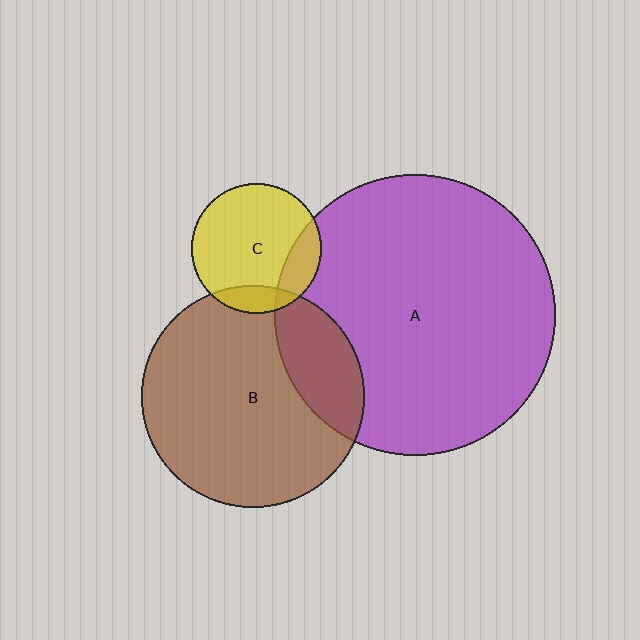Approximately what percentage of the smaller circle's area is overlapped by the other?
Approximately 15%.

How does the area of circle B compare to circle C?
Approximately 3.0 times.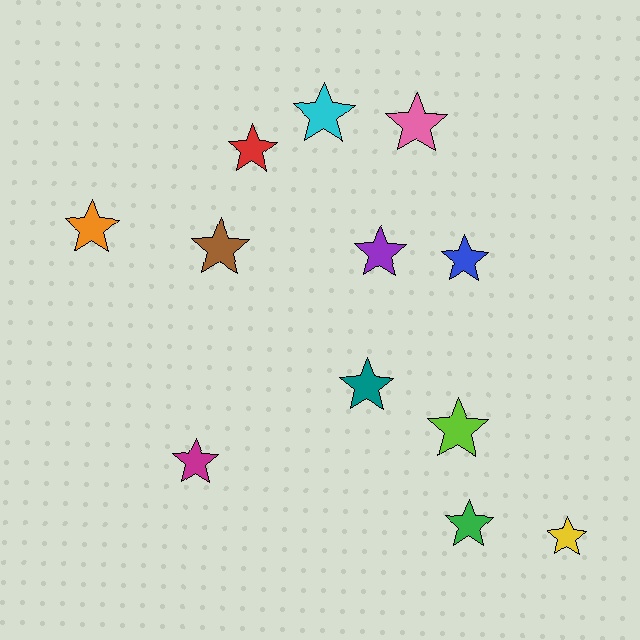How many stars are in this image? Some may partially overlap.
There are 12 stars.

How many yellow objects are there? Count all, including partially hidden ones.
There is 1 yellow object.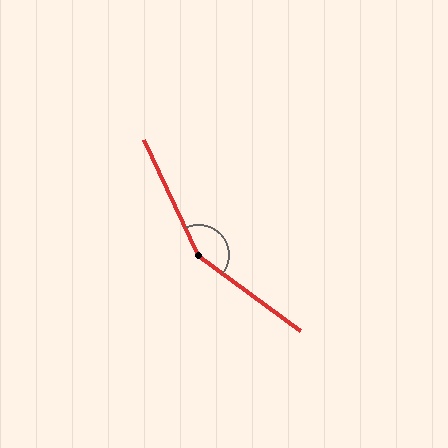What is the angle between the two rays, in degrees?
Approximately 152 degrees.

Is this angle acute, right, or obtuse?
It is obtuse.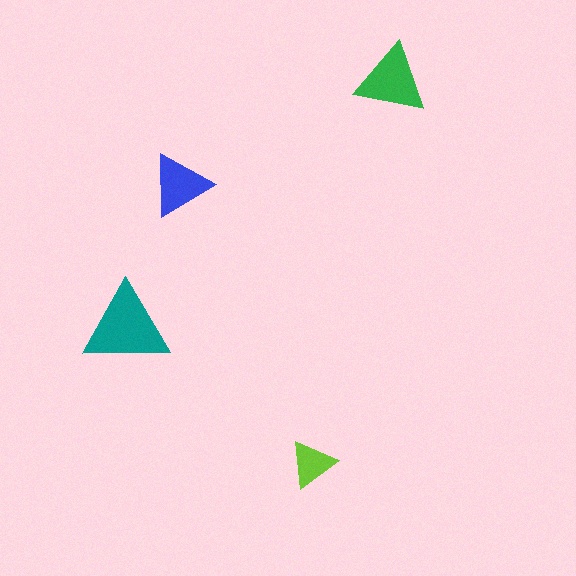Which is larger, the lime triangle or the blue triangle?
The blue one.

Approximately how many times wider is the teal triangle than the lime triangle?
About 2 times wider.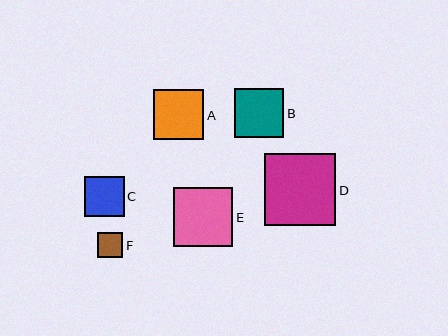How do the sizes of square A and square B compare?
Square A and square B are approximately the same size.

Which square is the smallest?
Square F is the smallest with a size of approximately 25 pixels.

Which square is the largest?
Square D is the largest with a size of approximately 72 pixels.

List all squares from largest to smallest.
From largest to smallest: D, E, A, B, C, F.